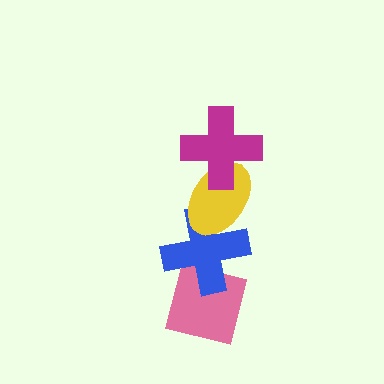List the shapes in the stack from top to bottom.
From top to bottom: the magenta cross, the yellow ellipse, the blue cross, the pink square.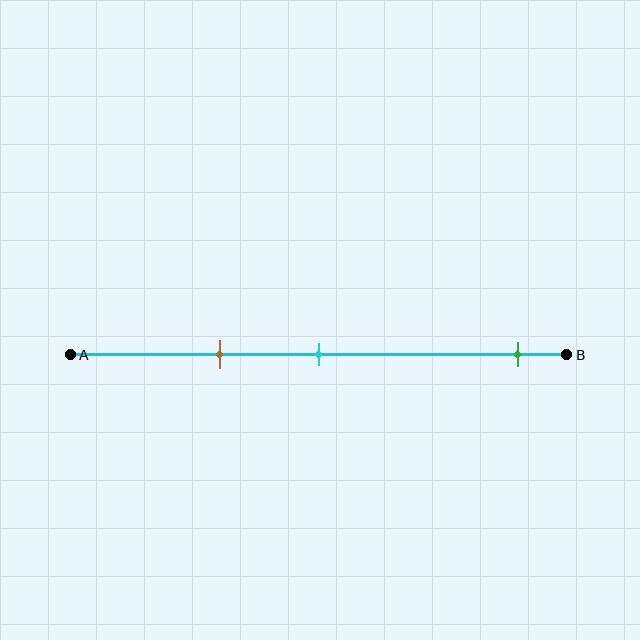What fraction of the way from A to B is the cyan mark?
The cyan mark is approximately 50% (0.5) of the way from A to B.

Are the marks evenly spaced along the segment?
No, the marks are not evenly spaced.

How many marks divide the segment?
There are 3 marks dividing the segment.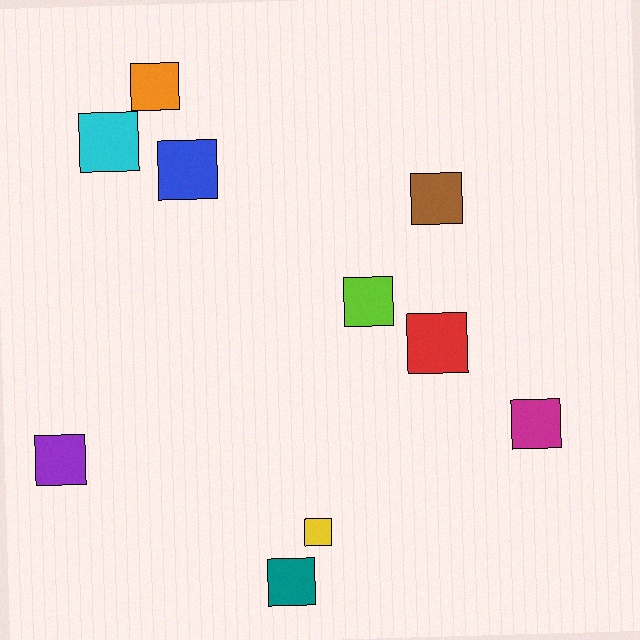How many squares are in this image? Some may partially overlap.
There are 10 squares.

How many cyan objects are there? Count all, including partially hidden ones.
There is 1 cyan object.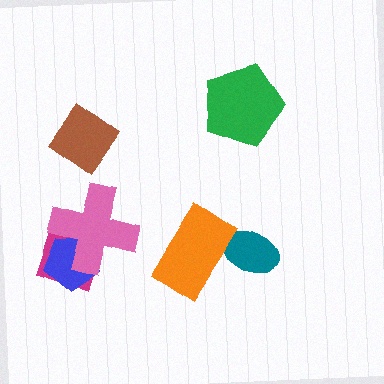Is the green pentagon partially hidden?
No, no other shape covers it.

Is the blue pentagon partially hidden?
Yes, it is partially covered by another shape.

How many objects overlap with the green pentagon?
0 objects overlap with the green pentagon.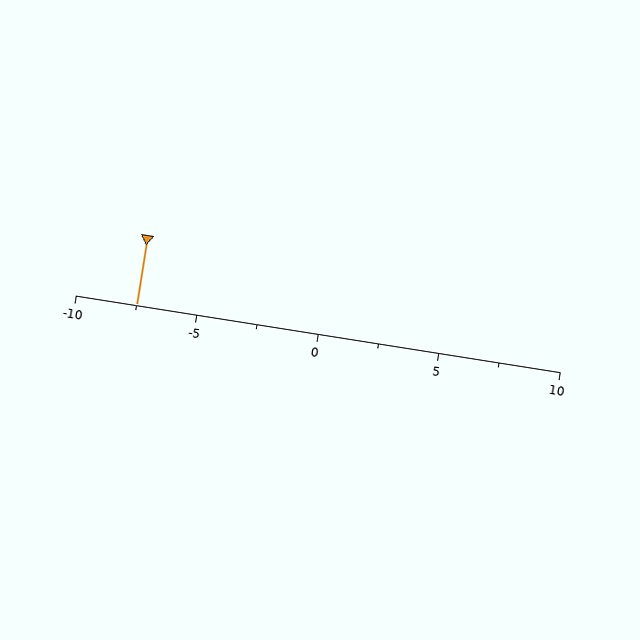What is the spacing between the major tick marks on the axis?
The major ticks are spaced 5 apart.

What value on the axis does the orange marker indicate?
The marker indicates approximately -7.5.